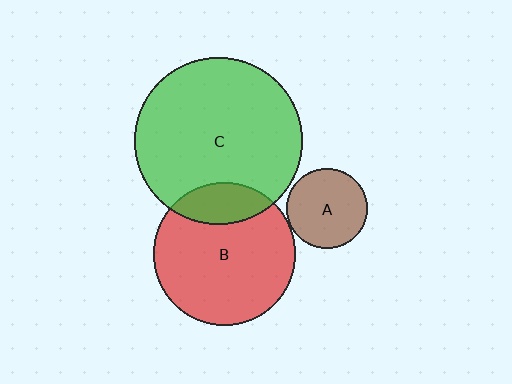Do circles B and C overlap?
Yes.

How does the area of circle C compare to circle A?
Approximately 4.3 times.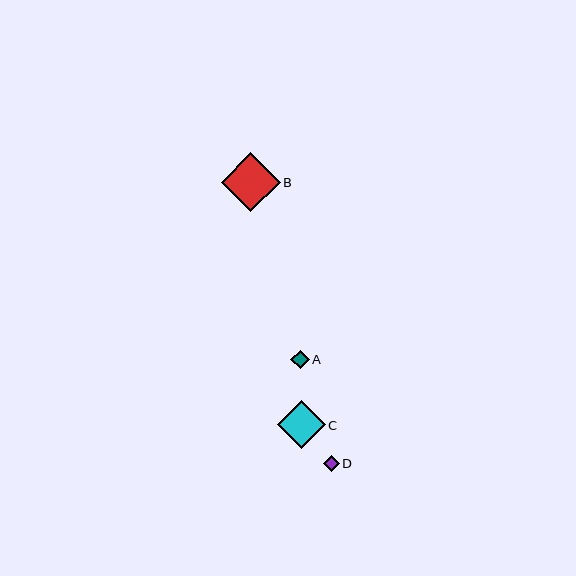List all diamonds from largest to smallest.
From largest to smallest: B, C, A, D.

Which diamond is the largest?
Diamond B is the largest with a size of approximately 58 pixels.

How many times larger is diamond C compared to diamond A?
Diamond C is approximately 2.6 times the size of diamond A.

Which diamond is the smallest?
Diamond D is the smallest with a size of approximately 16 pixels.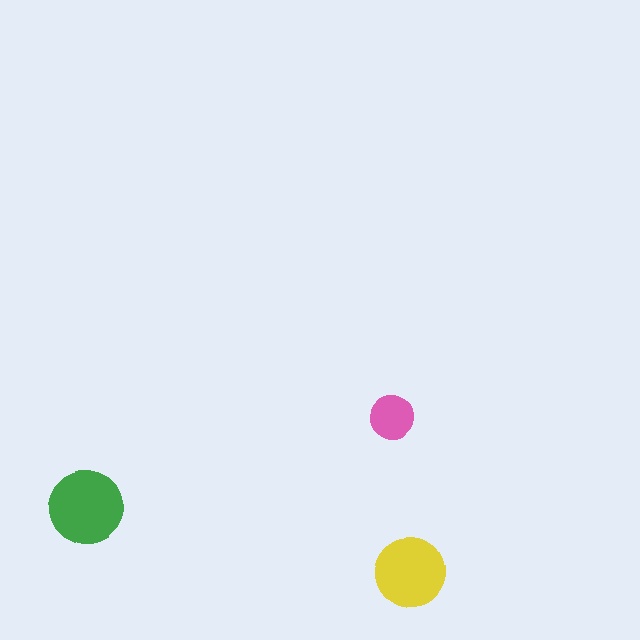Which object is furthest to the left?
The green circle is leftmost.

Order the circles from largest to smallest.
the green one, the yellow one, the pink one.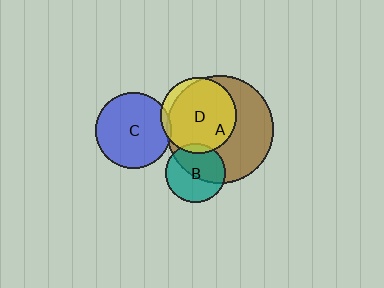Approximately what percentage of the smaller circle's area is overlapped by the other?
Approximately 90%.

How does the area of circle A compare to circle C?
Approximately 2.0 times.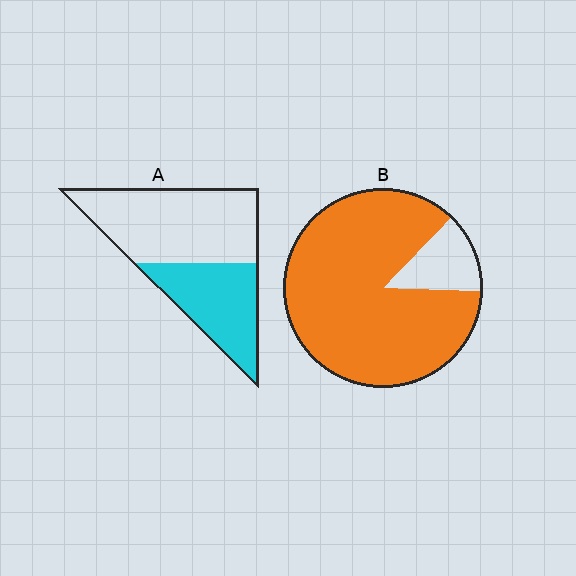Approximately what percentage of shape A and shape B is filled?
A is approximately 40% and B is approximately 85%.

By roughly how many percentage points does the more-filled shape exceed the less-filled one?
By roughly 50 percentage points (B over A).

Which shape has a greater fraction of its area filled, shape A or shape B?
Shape B.